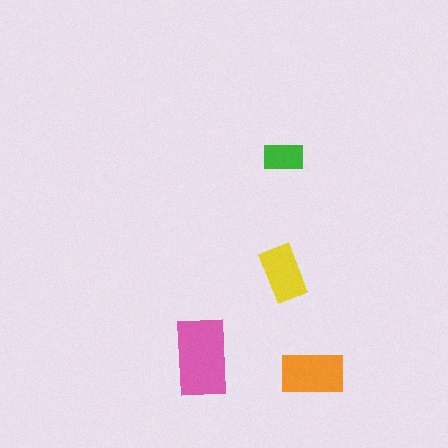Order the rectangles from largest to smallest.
the pink one, the orange one, the yellow one, the green one.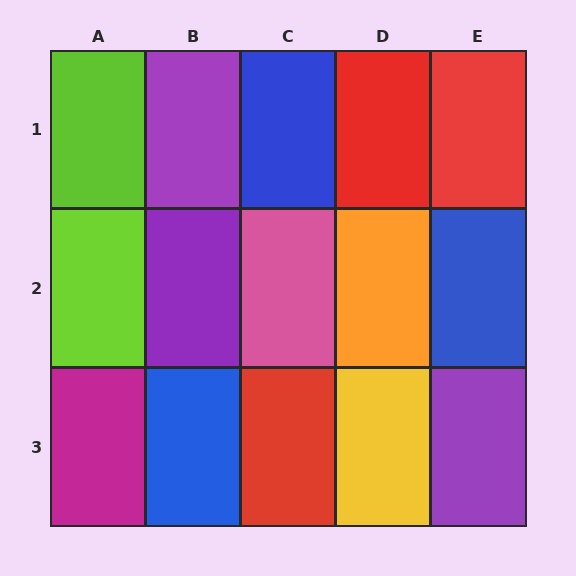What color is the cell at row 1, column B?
Purple.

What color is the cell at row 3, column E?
Purple.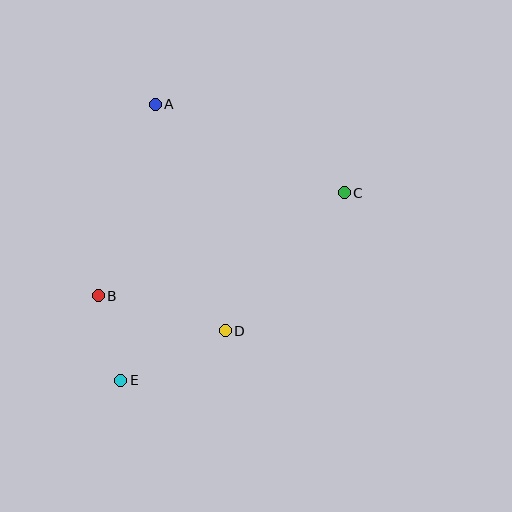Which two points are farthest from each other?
Points C and E are farthest from each other.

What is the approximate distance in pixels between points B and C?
The distance between B and C is approximately 266 pixels.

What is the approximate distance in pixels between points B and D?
The distance between B and D is approximately 132 pixels.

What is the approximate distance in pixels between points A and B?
The distance between A and B is approximately 200 pixels.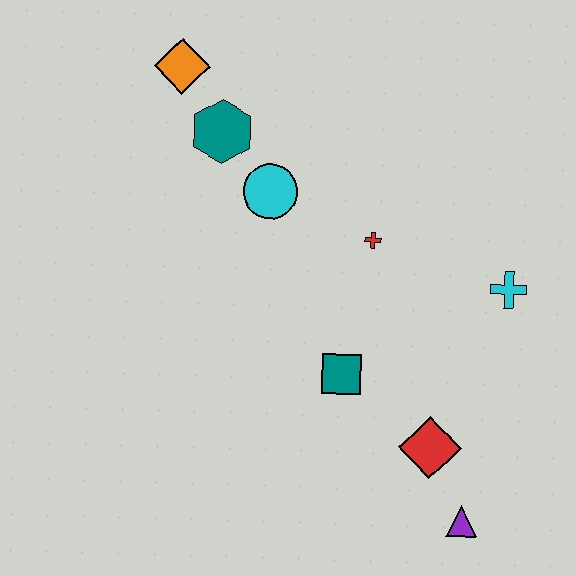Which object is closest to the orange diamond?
The teal hexagon is closest to the orange diamond.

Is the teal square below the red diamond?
No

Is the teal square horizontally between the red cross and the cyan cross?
No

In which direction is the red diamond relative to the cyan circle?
The red diamond is below the cyan circle.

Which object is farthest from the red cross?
The purple triangle is farthest from the red cross.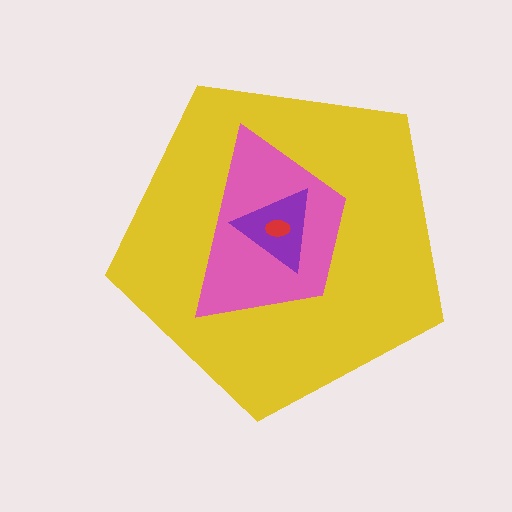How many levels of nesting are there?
4.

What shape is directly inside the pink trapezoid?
The purple triangle.